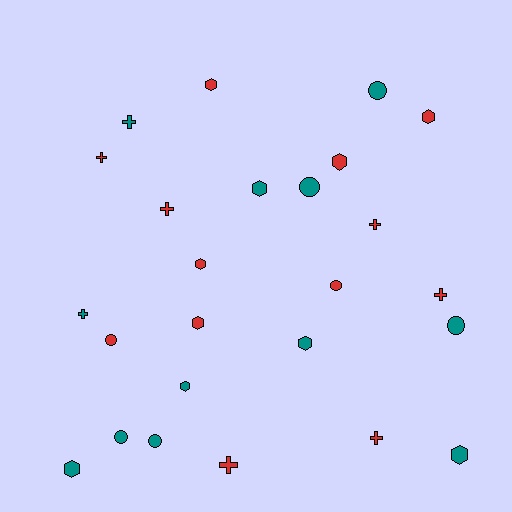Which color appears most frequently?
Red, with 13 objects.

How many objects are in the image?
There are 25 objects.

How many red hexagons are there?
There are 5 red hexagons.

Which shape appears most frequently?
Hexagon, with 10 objects.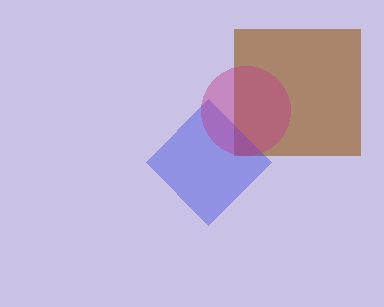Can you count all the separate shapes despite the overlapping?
Yes, there are 3 separate shapes.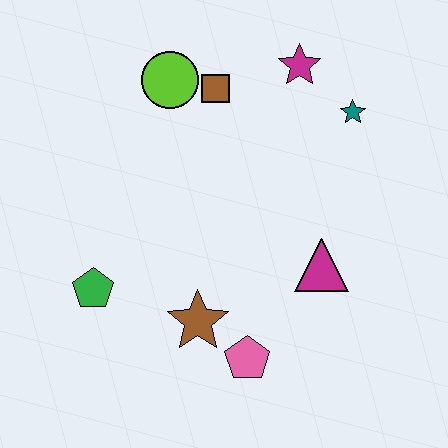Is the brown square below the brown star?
No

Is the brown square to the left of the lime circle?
No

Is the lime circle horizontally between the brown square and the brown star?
No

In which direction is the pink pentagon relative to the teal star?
The pink pentagon is below the teal star.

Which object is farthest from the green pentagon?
The teal star is farthest from the green pentagon.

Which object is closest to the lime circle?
The brown square is closest to the lime circle.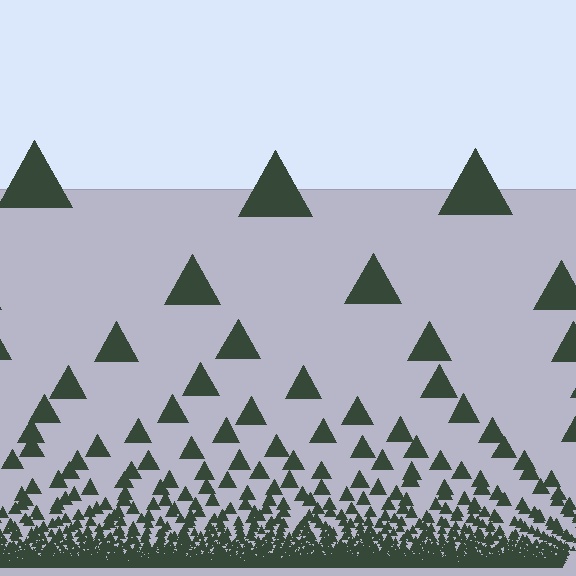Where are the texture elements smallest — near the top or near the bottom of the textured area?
Near the bottom.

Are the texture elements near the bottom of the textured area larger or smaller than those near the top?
Smaller. The gradient is inverted — elements near the bottom are smaller and denser.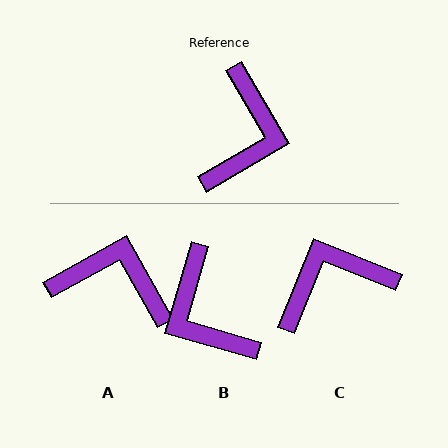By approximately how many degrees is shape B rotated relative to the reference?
Approximately 136 degrees clockwise.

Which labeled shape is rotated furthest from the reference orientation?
B, about 136 degrees away.